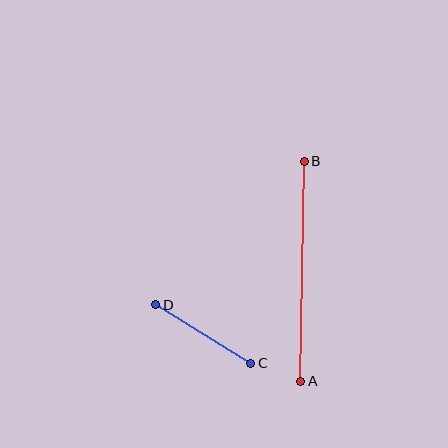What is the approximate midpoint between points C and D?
The midpoint is at approximately (203, 334) pixels.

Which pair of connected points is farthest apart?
Points A and B are farthest apart.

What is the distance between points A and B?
The distance is approximately 220 pixels.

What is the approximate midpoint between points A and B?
The midpoint is at approximately (303, 271) pixels.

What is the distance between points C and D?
The distance is approximately 112 pixels.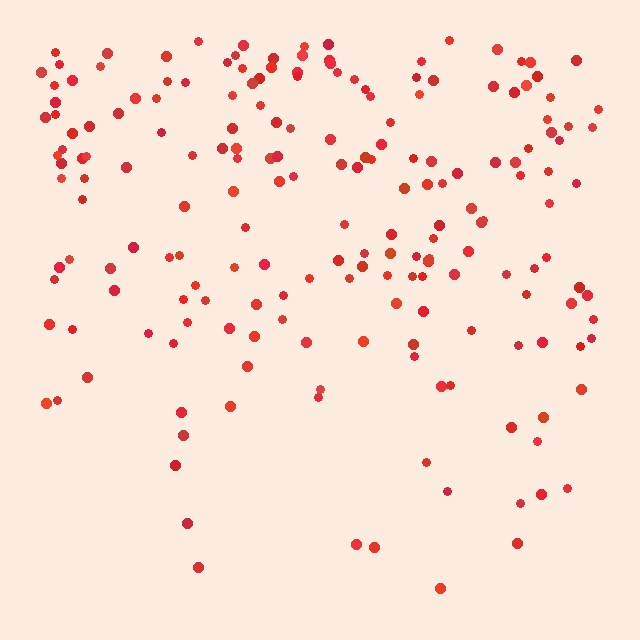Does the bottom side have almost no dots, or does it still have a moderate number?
Still a moderate number, just noticeably fewer than the top.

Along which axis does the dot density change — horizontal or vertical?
Vertical.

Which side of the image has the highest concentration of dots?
The top.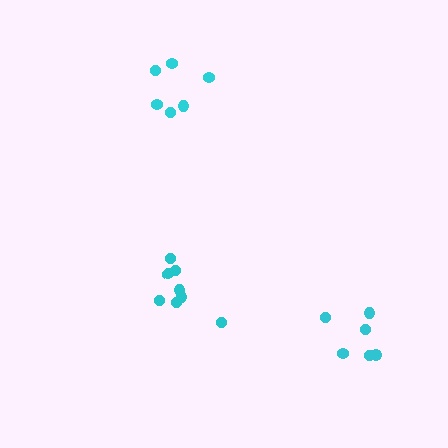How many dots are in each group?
Group 1: 6 dots, Group 2: 8 dots, Group 3: 6 dots (20 total).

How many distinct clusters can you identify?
There are 3 distinct clusters.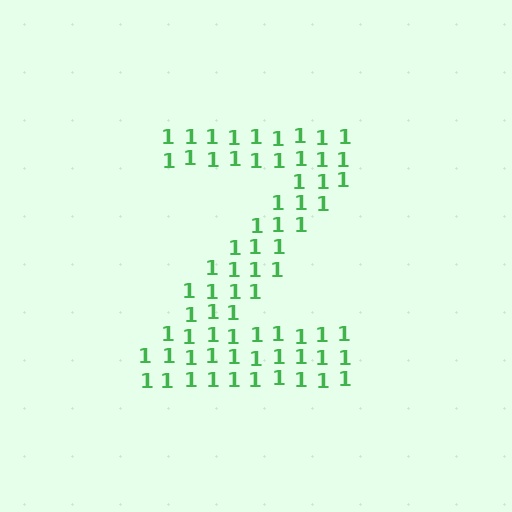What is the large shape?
The large shape is the letter Z.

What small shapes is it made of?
It is made of small digit 1's.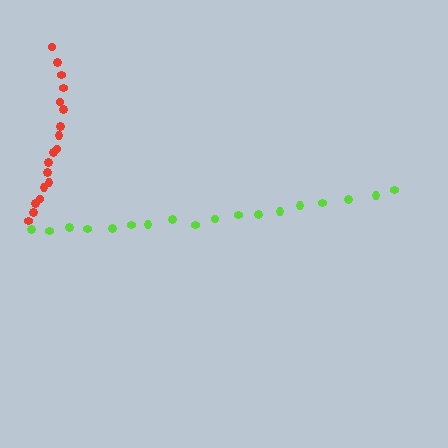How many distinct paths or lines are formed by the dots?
There are 2 distinct paths.